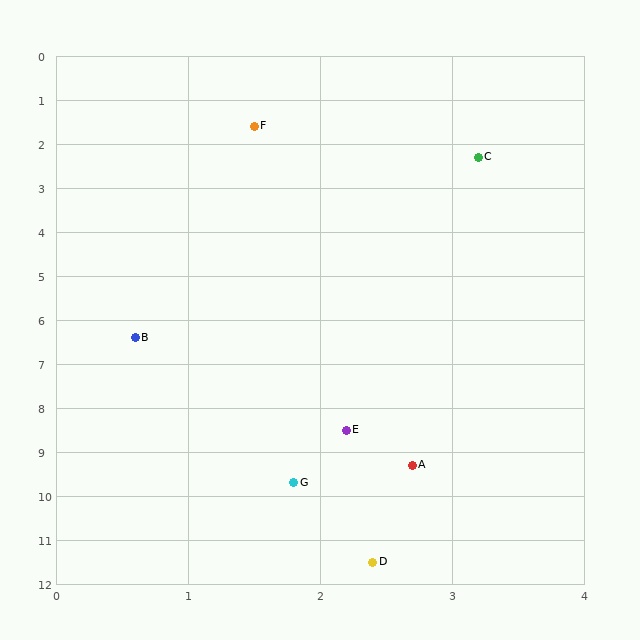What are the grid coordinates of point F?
Point F is at approximately (1.5, 1.6).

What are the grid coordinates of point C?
Point C is at approximately (3.2, 2.3).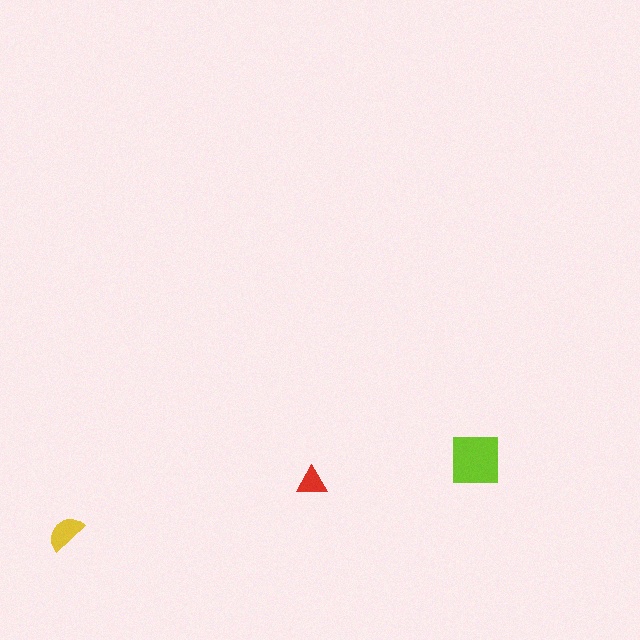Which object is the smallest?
The red triangle.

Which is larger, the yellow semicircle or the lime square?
The lime square.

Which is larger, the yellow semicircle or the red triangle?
The yellow semicircle.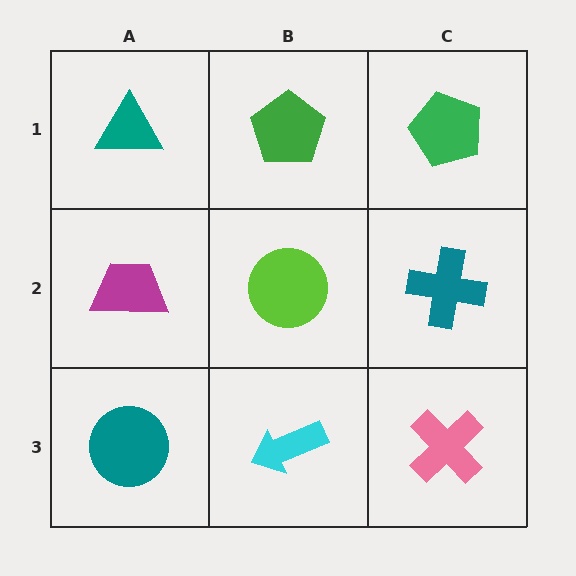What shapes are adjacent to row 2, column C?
A green pentagon (row 1, column C), a pink cross (row 3, column C), a lime circle (row 2, column B).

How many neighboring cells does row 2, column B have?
4.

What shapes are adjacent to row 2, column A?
A teal triangle (row 1, column A), a teal circle (row 3, column A), a lime circle (row 2, column B).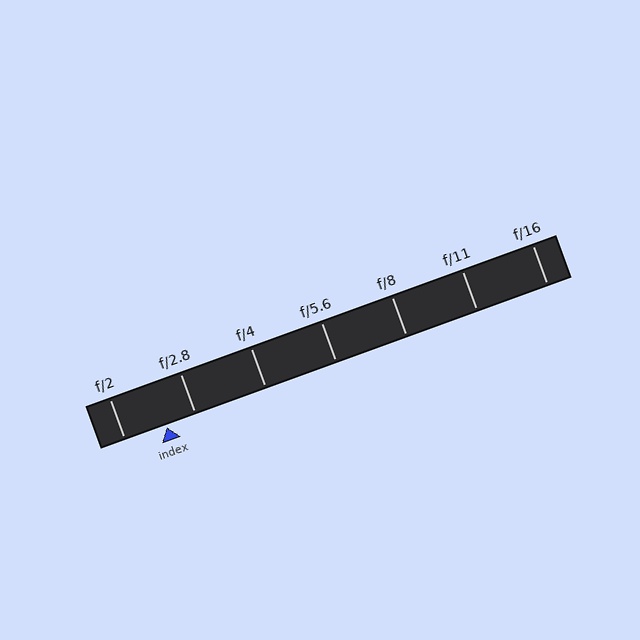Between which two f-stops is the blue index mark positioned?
The index mark is between f/2 and f/2.8.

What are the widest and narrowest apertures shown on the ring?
The widest aperture shown is f/2 and the narrowest is f/16.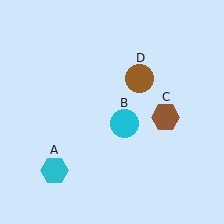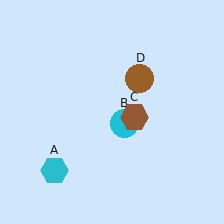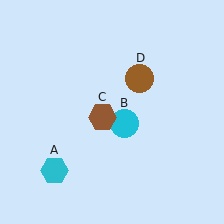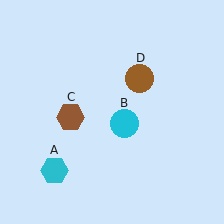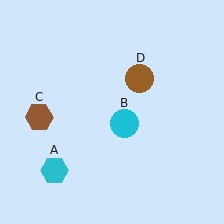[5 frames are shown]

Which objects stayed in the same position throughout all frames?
Cyan hexagon (object A) and cyan circle (object B) and brown circle (object D) remained stationary.